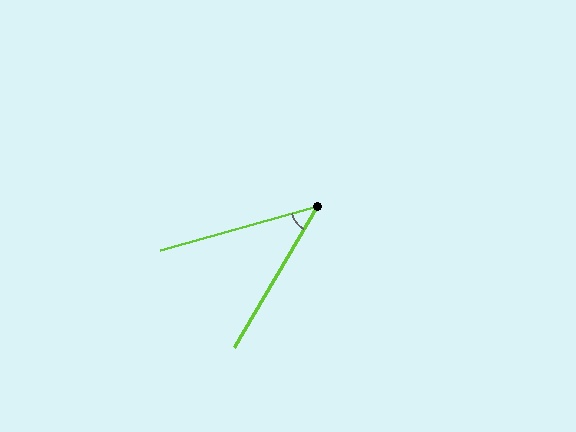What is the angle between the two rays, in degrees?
Approximately 44 degrees.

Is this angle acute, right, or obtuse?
It is acute.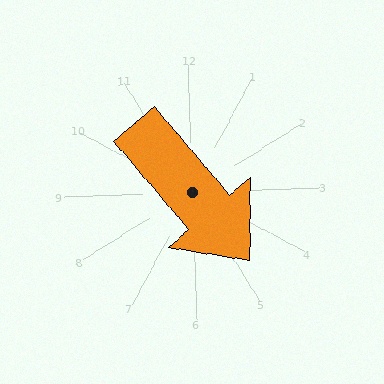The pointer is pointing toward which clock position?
Roughly 5 o'clock.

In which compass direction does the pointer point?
Southeast.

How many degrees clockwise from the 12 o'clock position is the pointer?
Approximately 141 degrees.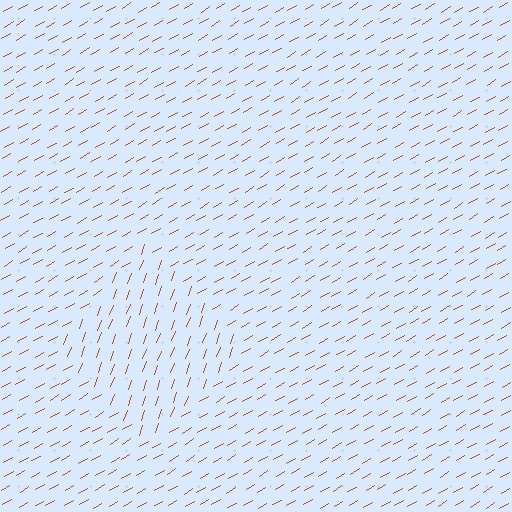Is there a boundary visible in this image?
Yes, there is a texture boundary formed by a change in line orientation.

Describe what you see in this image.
The image is filled with small brown line segments. A diamond region in the image has lines oriented differently from the surrounding lines, creating a visible texture boundary.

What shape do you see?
I see a diamond.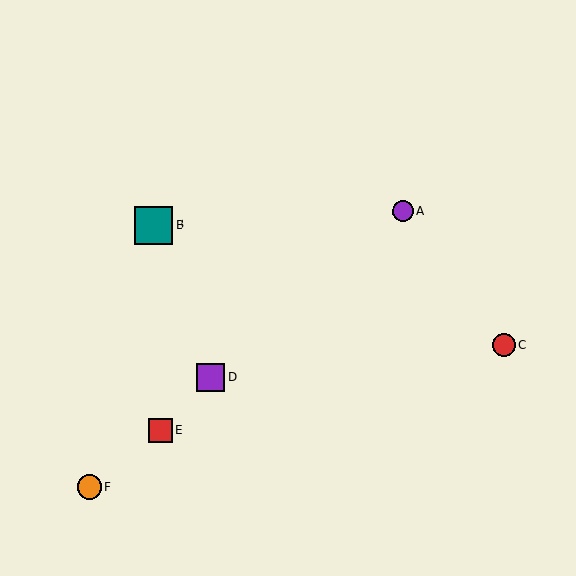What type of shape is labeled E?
Shape E is a red square.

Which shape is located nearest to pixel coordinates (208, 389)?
The purple square (labeled D) at (211, 377) is nearest to that location.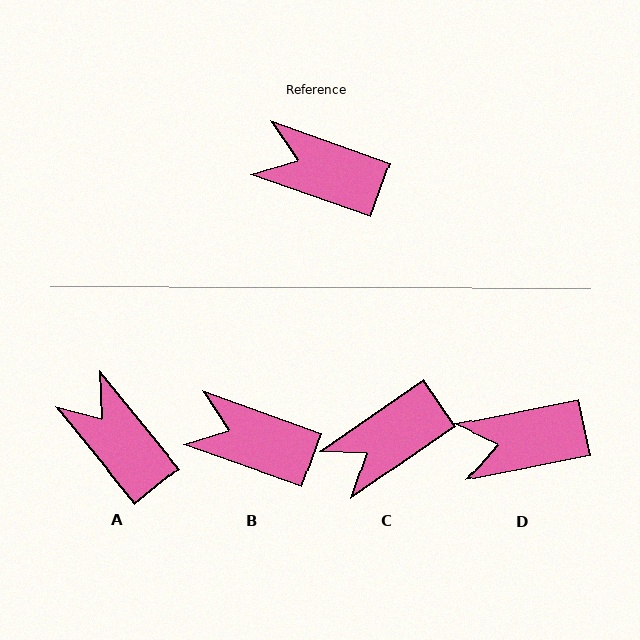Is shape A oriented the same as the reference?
No, it is off by about 31 degrees.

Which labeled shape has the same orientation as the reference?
B.